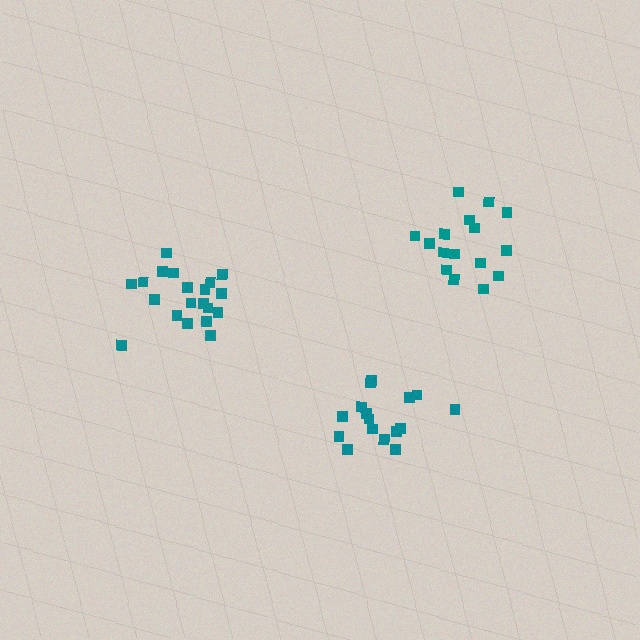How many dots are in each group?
Group 1: 16 dots, Group 2: 16 dots, Group 3: 20 dots (52 total).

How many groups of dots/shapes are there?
There are 3 groups.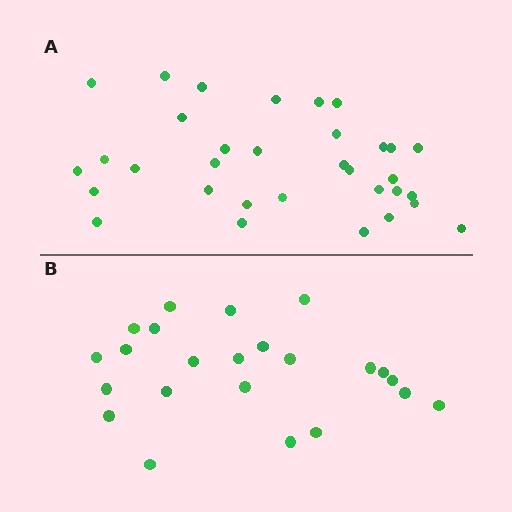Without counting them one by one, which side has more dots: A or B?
Region A (the top region) has more dots.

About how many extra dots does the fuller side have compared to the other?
Region A has roughly 10 or so more dots than region B.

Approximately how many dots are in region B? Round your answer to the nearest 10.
About 20 dots. (The exact count is 23, which rounds to 20.)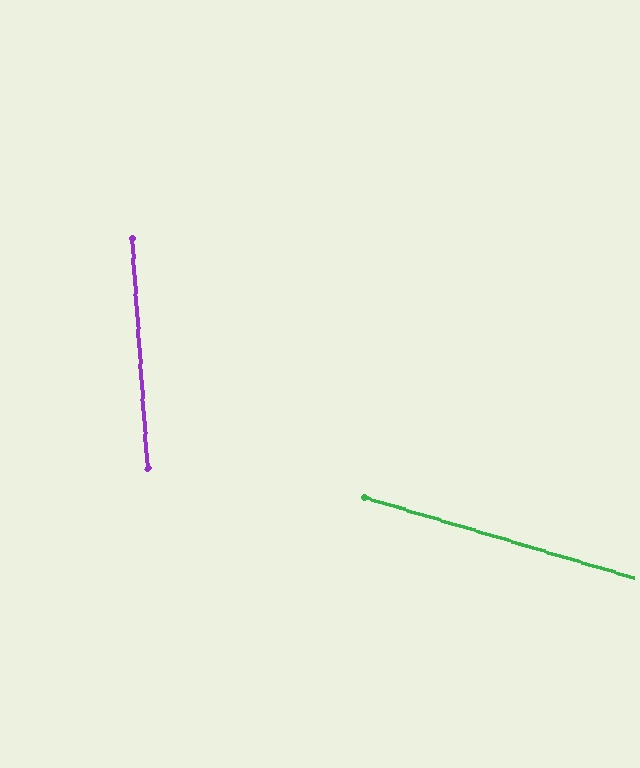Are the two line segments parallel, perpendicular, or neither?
Neither parallel nor perpendicular — they differ by about 70°.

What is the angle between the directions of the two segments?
Approximately 70 degrees.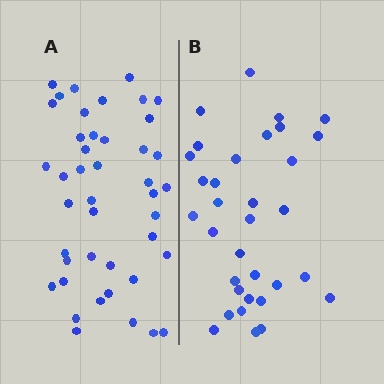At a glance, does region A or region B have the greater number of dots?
Region A (the left region) has more dots.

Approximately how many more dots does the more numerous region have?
Region A has roughly 10 or so more dots than region B.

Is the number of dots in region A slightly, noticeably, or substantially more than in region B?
Region A has noticeably more, but not dramatically so. The ratio is roughly 1.3 to 1.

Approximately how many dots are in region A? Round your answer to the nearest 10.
About 40 dots. (The exact count is 43, which rounds to 40.)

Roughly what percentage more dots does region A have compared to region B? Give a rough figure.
About 30% more.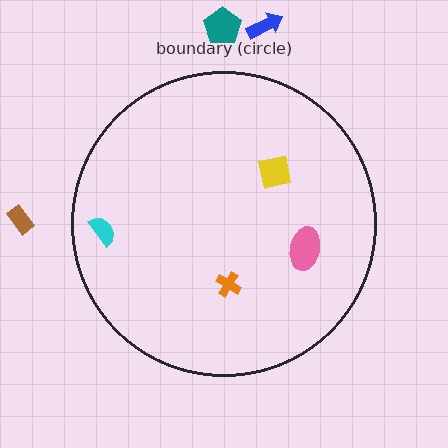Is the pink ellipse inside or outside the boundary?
Inside.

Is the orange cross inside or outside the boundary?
Inside.